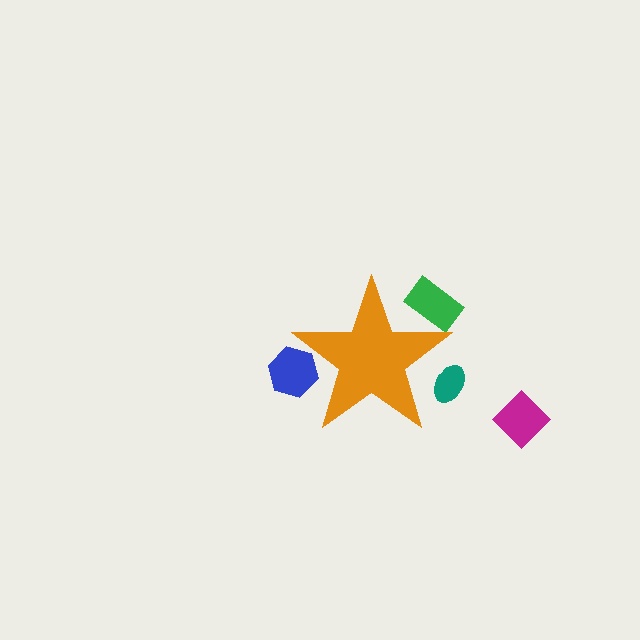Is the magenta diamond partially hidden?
No, the magenta diamond is fully visible.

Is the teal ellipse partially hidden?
Yes, the teal ellipse is partially hidden behind the orange star.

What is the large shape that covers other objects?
An orange star.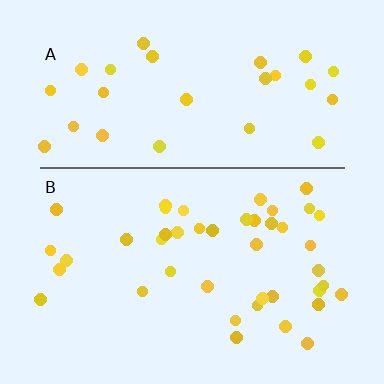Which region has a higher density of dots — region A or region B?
B (the bottom).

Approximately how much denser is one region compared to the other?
Approximately 1.4× — region B over region A.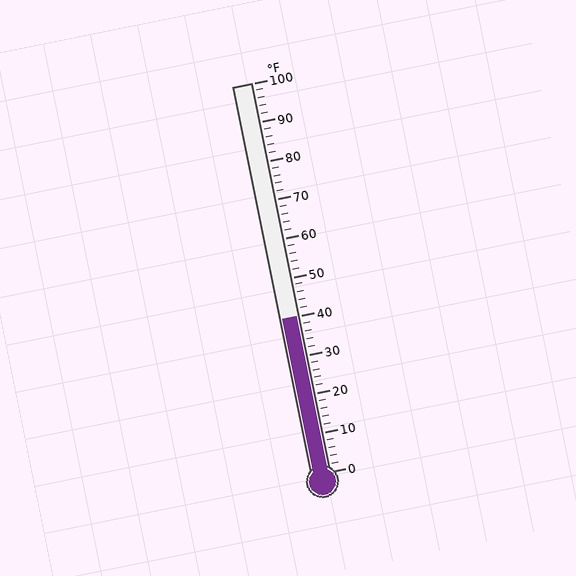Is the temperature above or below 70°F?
The temperature is below 70°F.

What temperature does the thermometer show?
The thermometer shows approximately 40°F.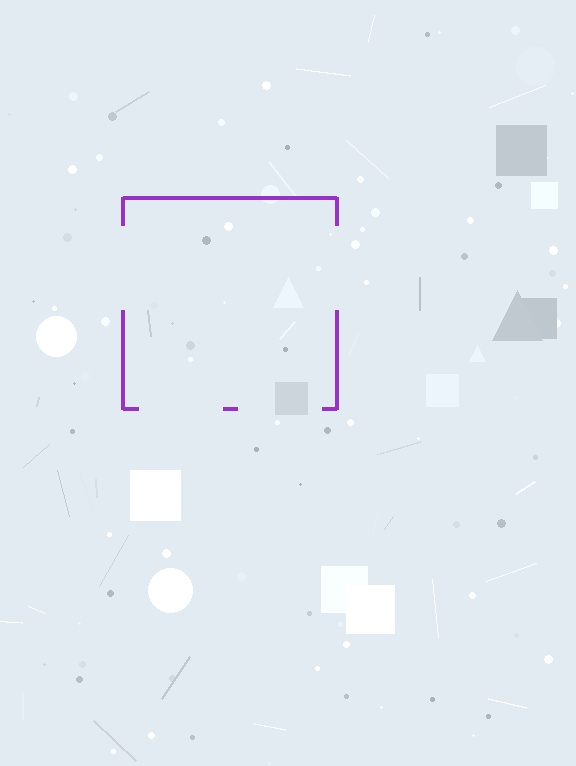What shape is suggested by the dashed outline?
The dashed outline suggests a square.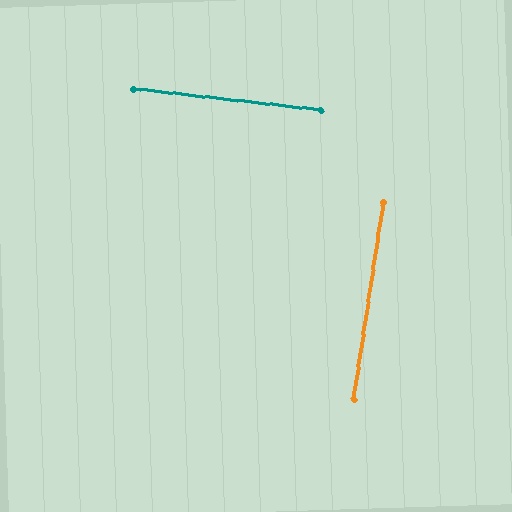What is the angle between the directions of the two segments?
Approximately 88 degrees.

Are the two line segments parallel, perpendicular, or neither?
Perpendicular — they meet at approximately 88°.